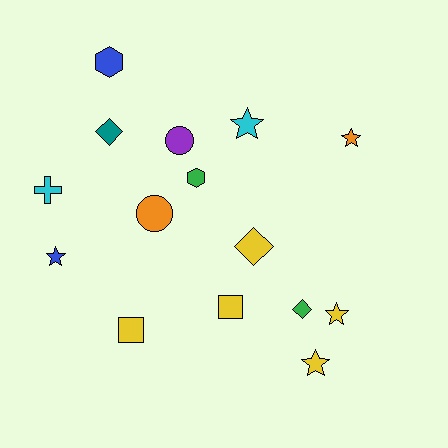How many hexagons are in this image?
There are 2 hexagons.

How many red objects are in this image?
There are no red objects.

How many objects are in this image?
There are 15 objects.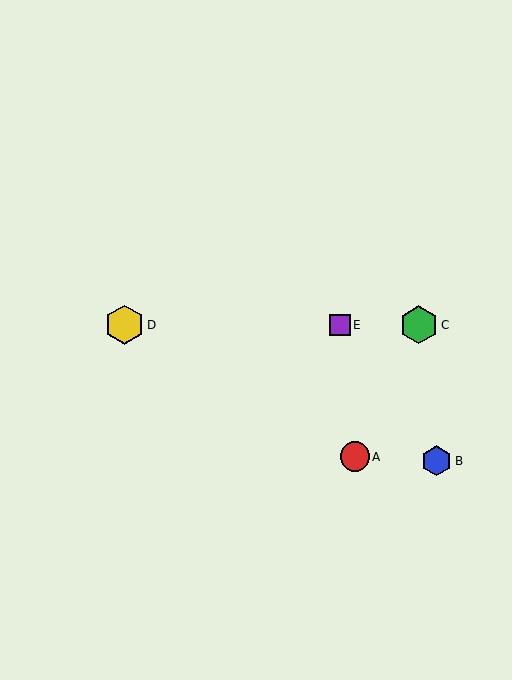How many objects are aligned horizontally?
3 objects (C, D, E) are aligned horizontally.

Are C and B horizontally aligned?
No, C is at y≈325 and B is at y≈461.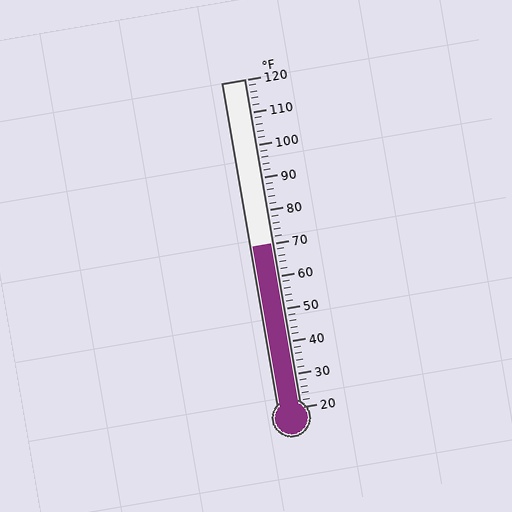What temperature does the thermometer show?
The thermometer shows approximately 70°F.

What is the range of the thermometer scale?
The thermometer scale ranges from 20°F to 120°F.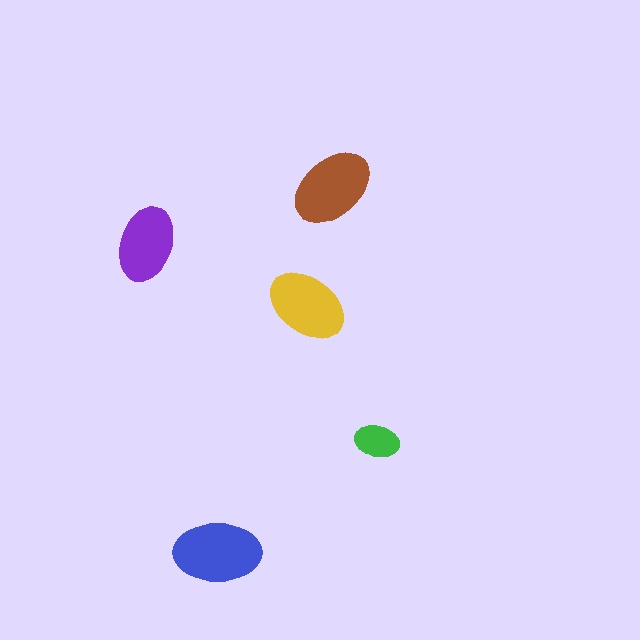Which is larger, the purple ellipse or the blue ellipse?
The blue one.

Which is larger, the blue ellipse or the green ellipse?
The blue one.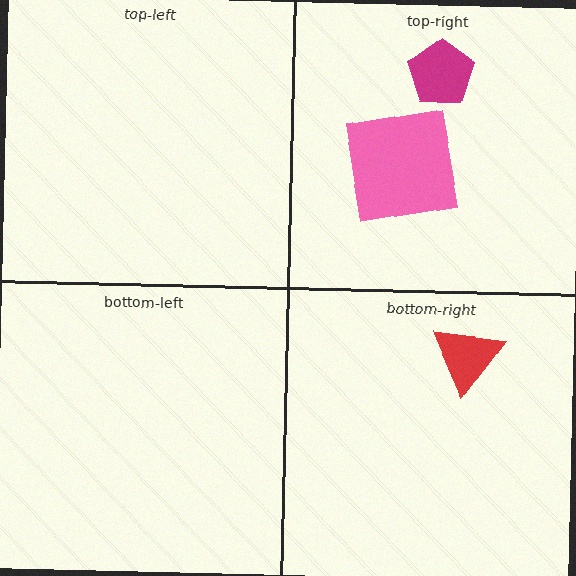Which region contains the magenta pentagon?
The top-right region.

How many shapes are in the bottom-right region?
1.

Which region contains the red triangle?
The bottom-right region.